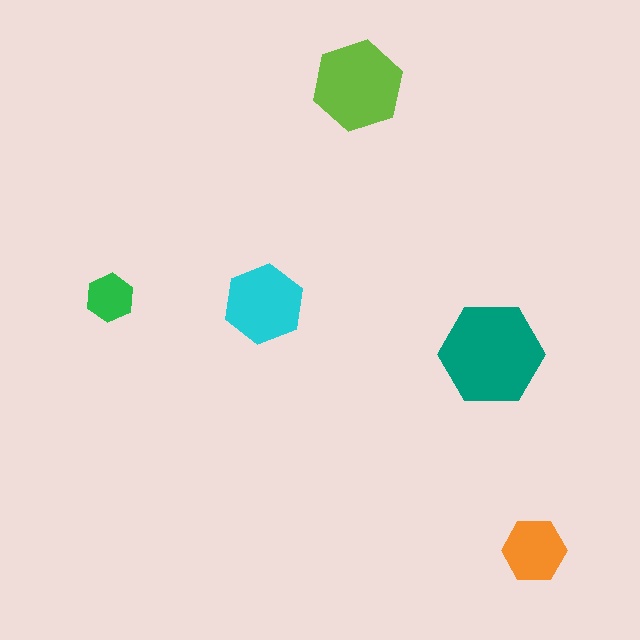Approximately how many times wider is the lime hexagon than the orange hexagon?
About 1.5 times wider.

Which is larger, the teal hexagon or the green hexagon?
The teal one.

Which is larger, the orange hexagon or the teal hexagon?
The teal one.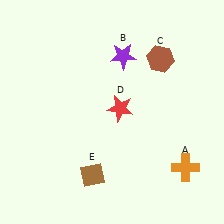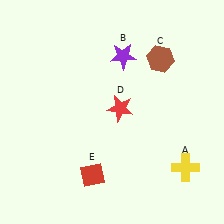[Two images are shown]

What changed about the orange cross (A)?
In Image 1, A is orange. In Image 2, it changed to yellow.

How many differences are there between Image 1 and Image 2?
There are 2 differences between the two images.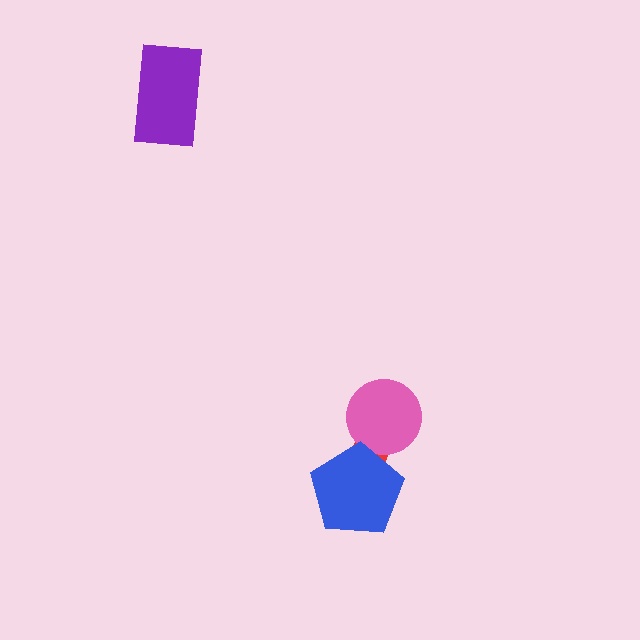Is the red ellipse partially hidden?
Yes, it is partially covered by another shape.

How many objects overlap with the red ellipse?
2 objects overlap with the red ellipse.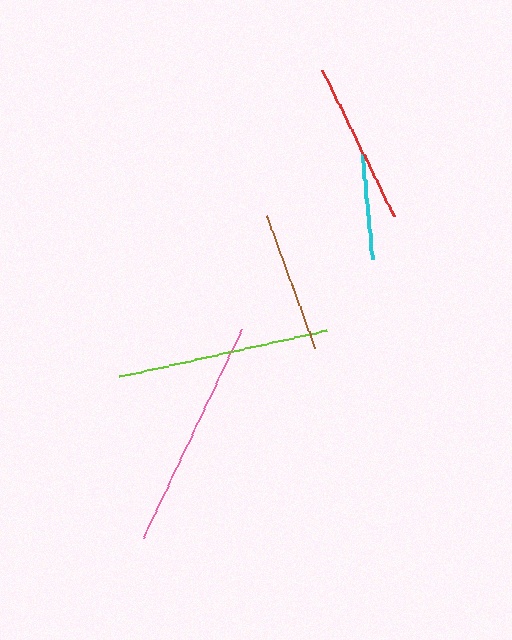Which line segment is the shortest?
The cyan line is the shortest at approximately 106 pixels.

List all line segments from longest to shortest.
From longest to shortest: pink, lime, red, brown, cyan.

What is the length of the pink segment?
The pink segment is approximately 231 pixels long.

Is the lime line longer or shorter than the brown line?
The lime line is longer than the brown line.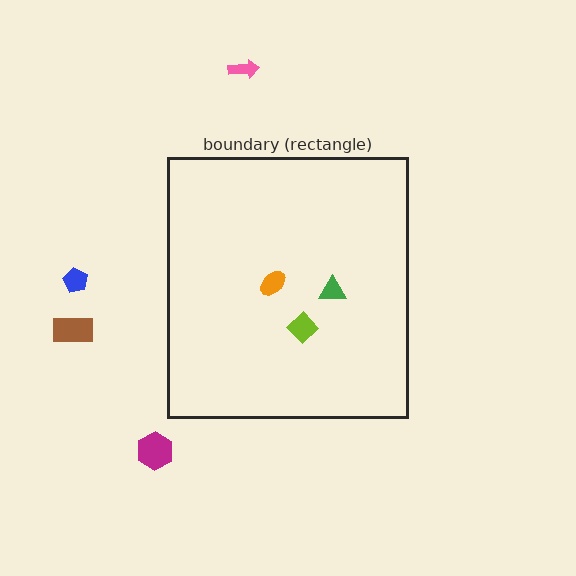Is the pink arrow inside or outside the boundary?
Outside.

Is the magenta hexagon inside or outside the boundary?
Outside.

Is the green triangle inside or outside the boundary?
Inside.